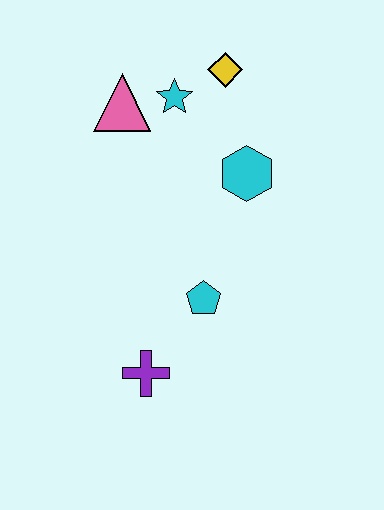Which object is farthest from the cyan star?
The purple cross is farthest from the cyan star.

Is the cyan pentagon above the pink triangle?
No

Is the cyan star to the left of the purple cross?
No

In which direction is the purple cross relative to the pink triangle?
The purple cross is below the pink triangle.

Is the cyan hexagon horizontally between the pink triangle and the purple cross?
No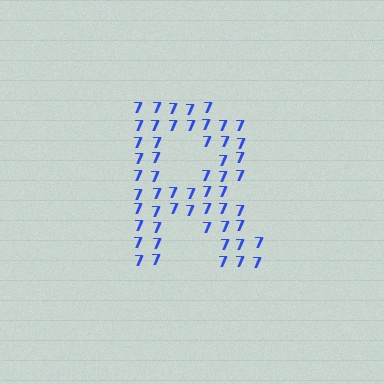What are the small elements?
The small elements are digit 7's.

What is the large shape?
The large shape is the letter R.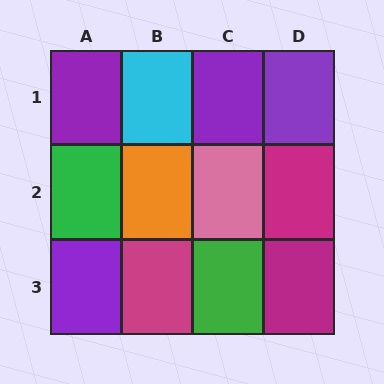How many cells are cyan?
1 cell is cyan.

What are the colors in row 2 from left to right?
Green, orange, pink, magenta.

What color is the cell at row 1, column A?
Purple.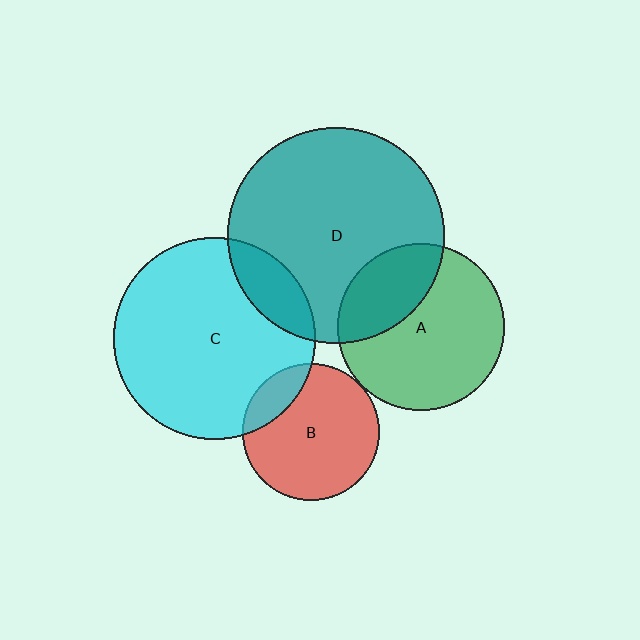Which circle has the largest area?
Circle D (teal).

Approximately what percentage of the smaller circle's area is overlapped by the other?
Approximately 30%.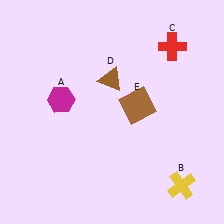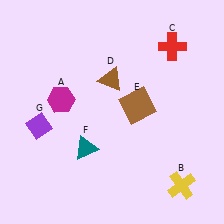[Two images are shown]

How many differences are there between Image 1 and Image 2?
There are 2 differences between the two images.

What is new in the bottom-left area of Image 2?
A teal triangle (F) was added in the bottom-left area of Image 2.